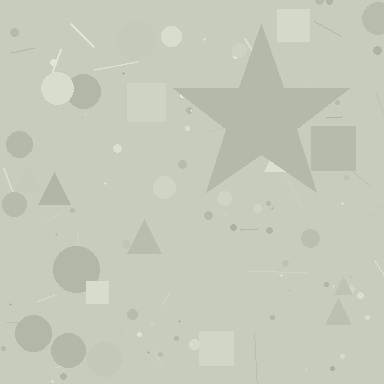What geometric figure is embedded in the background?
A star is embedded in the background.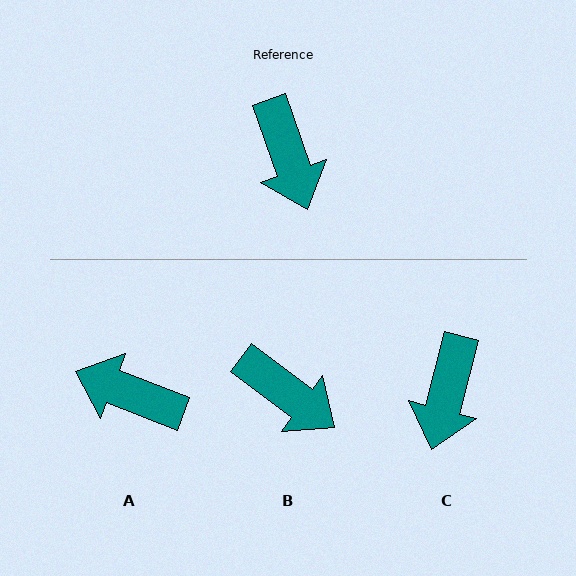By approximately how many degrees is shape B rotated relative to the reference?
Approximately 34 degrees counter-clockwise.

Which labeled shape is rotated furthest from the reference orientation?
A, about 130 degrees away.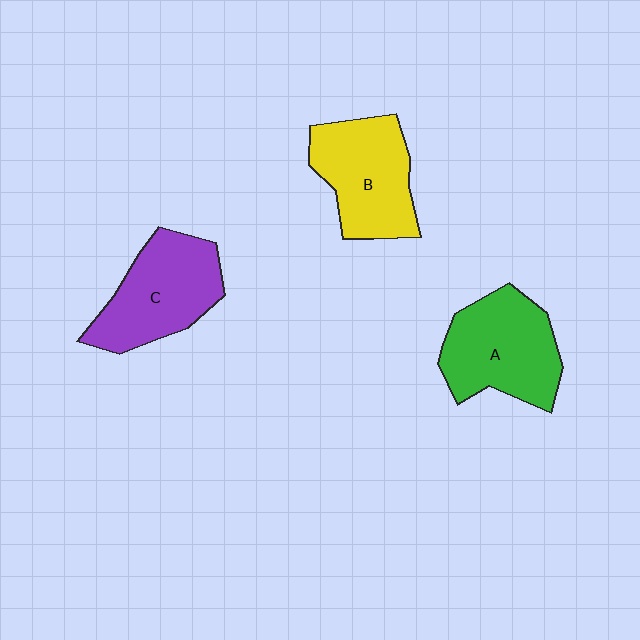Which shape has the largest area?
Shape A (green).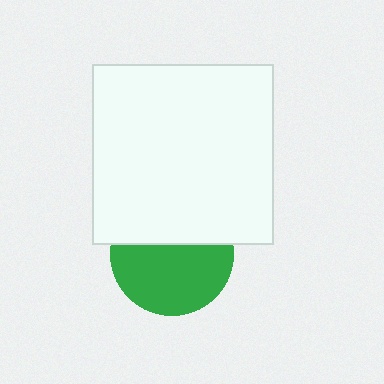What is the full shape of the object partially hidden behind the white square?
The partially hidden object is a green circle.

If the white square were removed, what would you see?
You would see the complete green circle.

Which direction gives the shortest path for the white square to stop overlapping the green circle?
Moving up gives the shortest separation.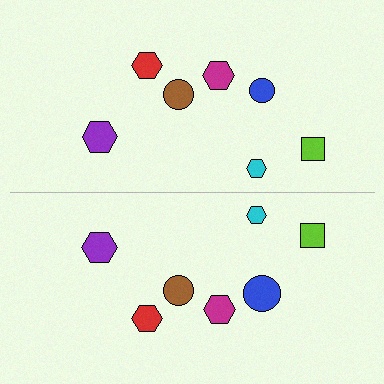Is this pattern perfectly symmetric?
No, the pattern is not perfectly symmetric. The blue circle on the bottom side has a different size than its mirror counterpart.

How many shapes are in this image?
There are 14 shapes in this image.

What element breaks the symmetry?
The blue circle on the bottom side has a different size than its mirror counterpart.